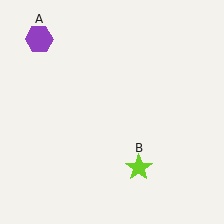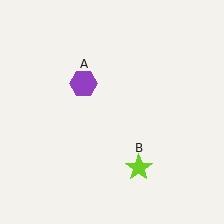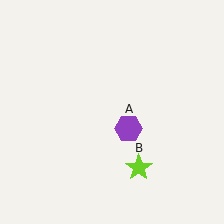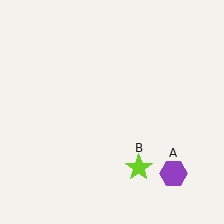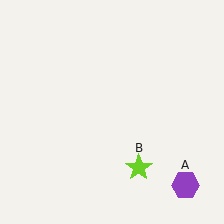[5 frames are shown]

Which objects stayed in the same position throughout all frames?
Lime star (object B) remained stationary.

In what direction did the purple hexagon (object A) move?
The purple hexagon (object A) moved down and to the right.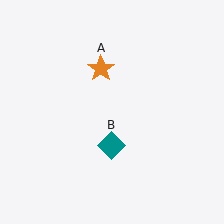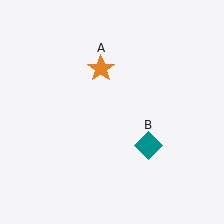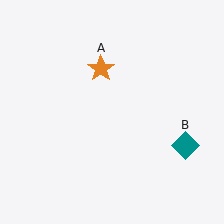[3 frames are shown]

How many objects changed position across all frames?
1 object changed position: teal diamond (object B).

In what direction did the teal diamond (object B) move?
The teal diamond (object B) moved right.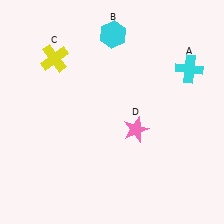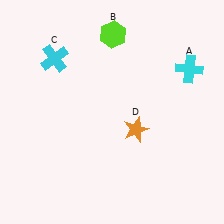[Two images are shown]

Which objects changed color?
B changed from cyan to lime. C changed from yellow to cyan. D changed from pink to orange.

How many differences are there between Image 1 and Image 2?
There are 3 differences between the two images.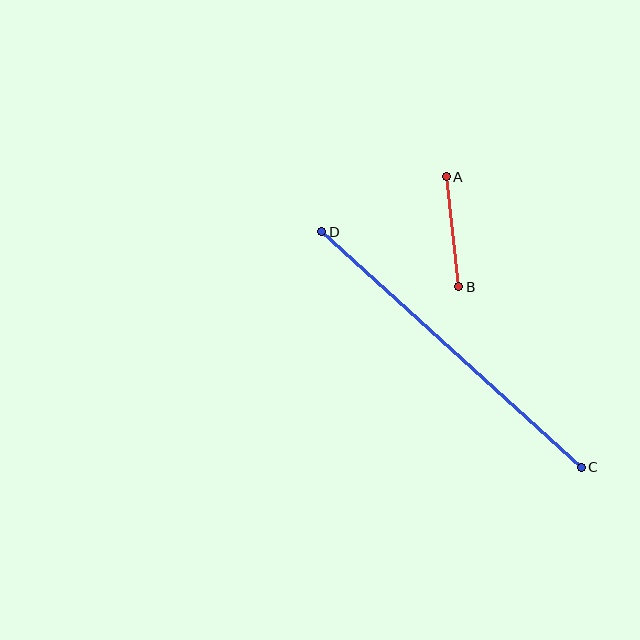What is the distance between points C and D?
The distance is approximately 350 pixels.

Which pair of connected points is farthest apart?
Points C and D are farthest apart.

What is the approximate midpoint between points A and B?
The midpoint is at approximately (453, 232) pixels.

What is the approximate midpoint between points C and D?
The midpoint is at approximately (451, 349) pixels.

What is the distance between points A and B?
The distance is approximately 111 pixels.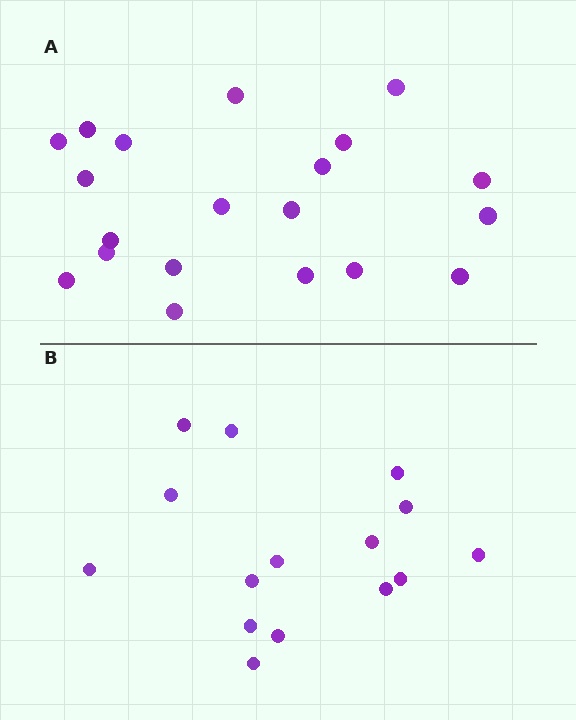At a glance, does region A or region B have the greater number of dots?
Region A (the top region) has more dots.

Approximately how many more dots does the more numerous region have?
Region A has about 5 more dots than region B.